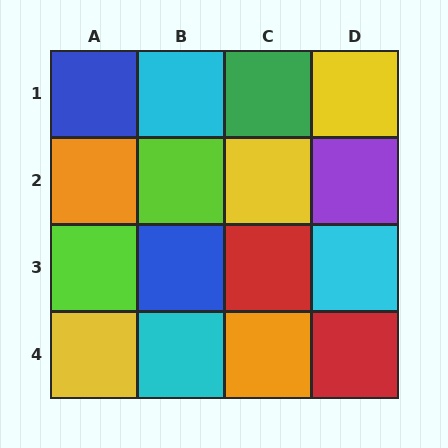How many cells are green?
1 cell is green.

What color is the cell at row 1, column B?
Cyan.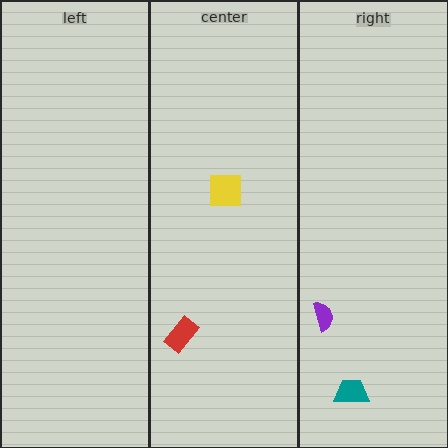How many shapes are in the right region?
2.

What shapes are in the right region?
The teal trapezoid, the purple semicircle.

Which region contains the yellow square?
The center region.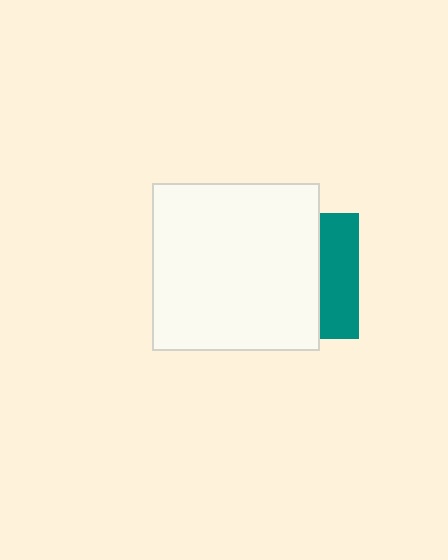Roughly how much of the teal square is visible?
A small part of it is visible (roughly 31%).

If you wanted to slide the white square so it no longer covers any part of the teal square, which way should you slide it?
Slide it left — that is the most direct way to separate the two shapes.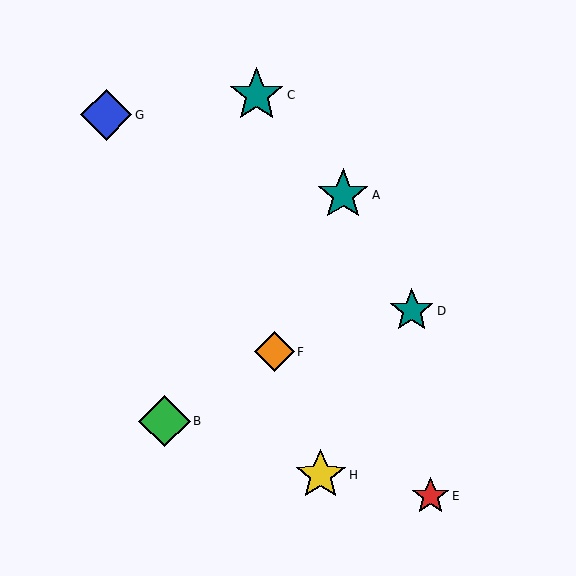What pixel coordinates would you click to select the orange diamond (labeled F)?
Click at (274, 352) to select the orange diamond F.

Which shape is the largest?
The teal star (labeled C) is the largest.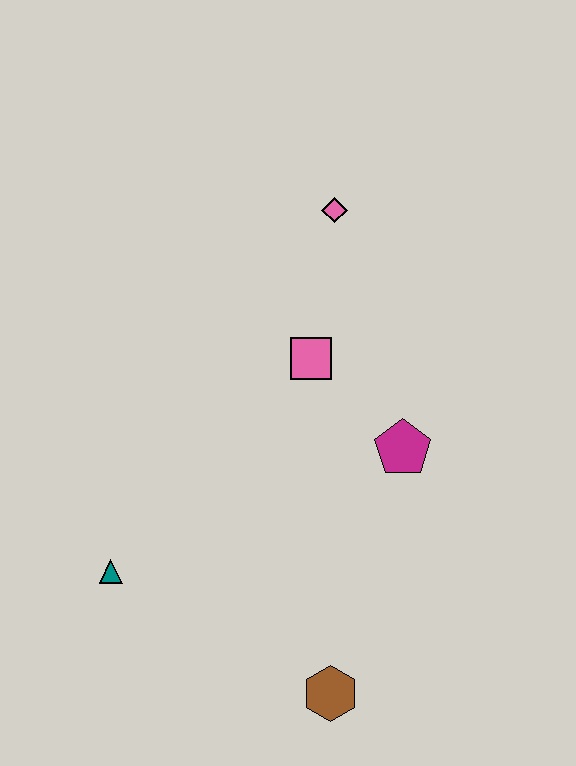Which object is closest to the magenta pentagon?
The pink square is closest to the magenta pentagon.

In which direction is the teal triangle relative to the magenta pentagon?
The teal triangle is to the left of the magenta pentagon.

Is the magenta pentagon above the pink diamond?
No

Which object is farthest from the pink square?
The brown hexagon is farthest from the pink square.